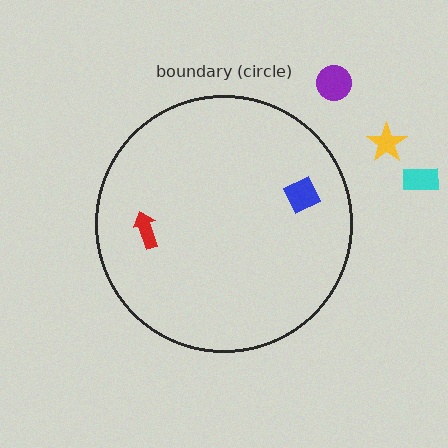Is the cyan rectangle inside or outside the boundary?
Outside.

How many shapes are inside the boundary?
2 inside, 3 outside.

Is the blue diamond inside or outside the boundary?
Inside.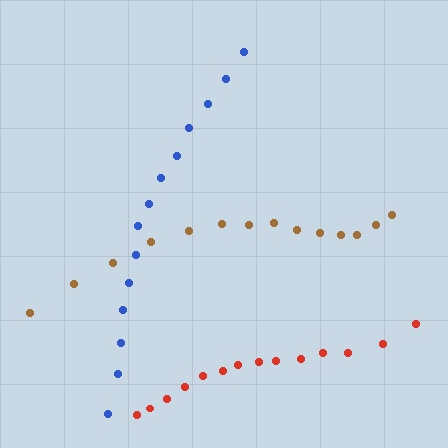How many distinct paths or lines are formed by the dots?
There are 3 distinct paths.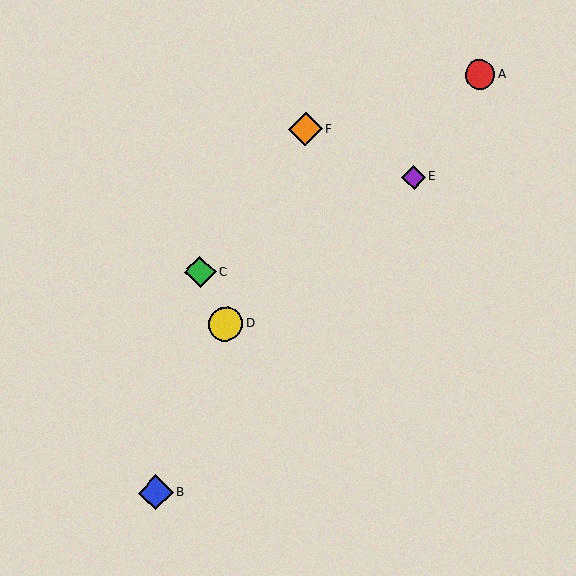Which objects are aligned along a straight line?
Objects B, D, F are aligned along a straight line.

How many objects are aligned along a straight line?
3 objects (B, D, F) are aligned along a straight line.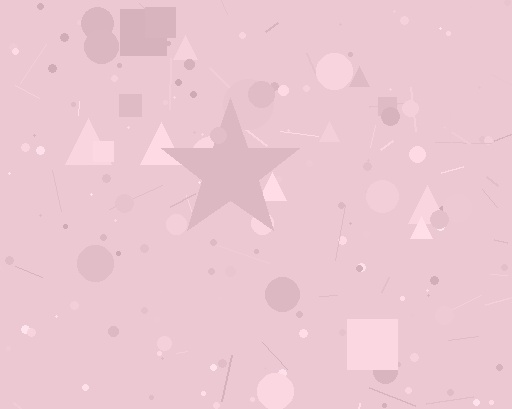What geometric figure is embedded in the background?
A star is embedded in the background.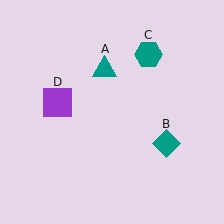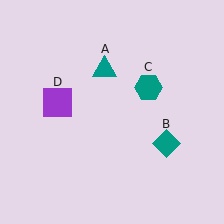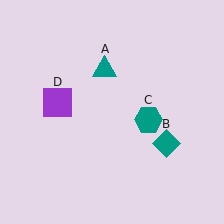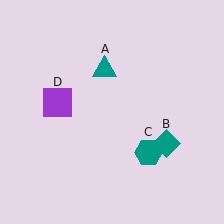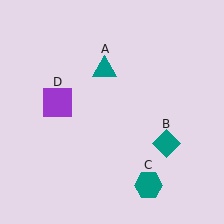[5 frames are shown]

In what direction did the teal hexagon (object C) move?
The teal hexagon (object C) moved down.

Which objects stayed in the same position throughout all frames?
Teal triangle (object A) and teal diamond (object B) and purple square (object D) remained stationary.